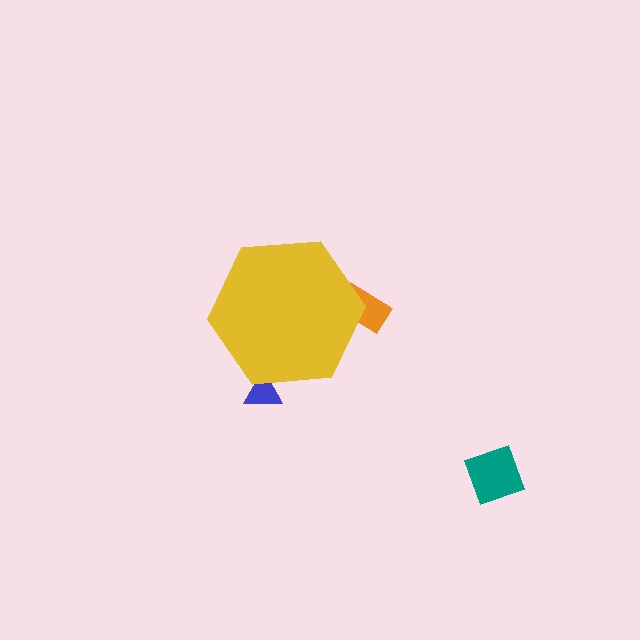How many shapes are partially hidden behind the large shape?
2 shapes are partially hidden.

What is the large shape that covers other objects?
A yellow hexagon.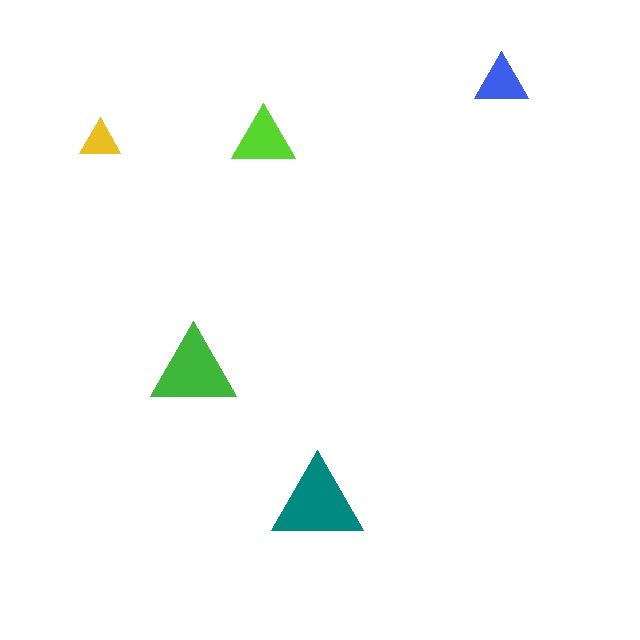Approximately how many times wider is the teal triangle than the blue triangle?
About 1.5 times wider.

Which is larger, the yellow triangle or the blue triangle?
The blue one.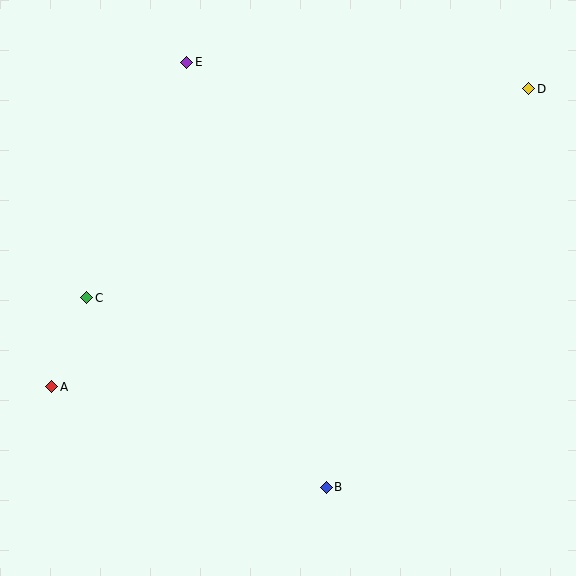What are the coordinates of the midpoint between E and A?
The midpoint between E and A is at (119, 224).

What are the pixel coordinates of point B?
Point B is at (326, 487).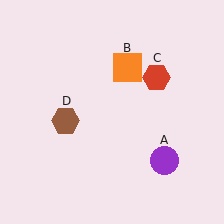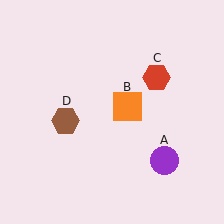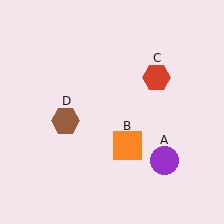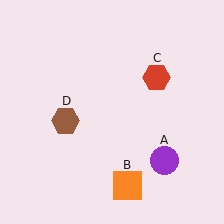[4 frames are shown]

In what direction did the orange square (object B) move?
The orange square (object B) moved down.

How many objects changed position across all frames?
1 object changed position: orange square (object B).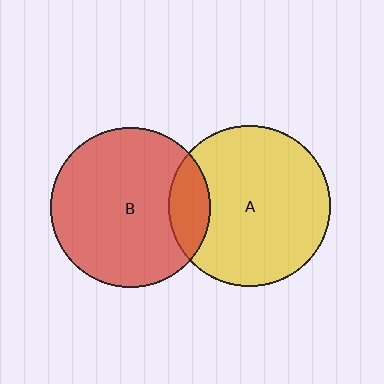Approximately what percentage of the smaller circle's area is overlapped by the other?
Approximately 15%.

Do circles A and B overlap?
Yes.